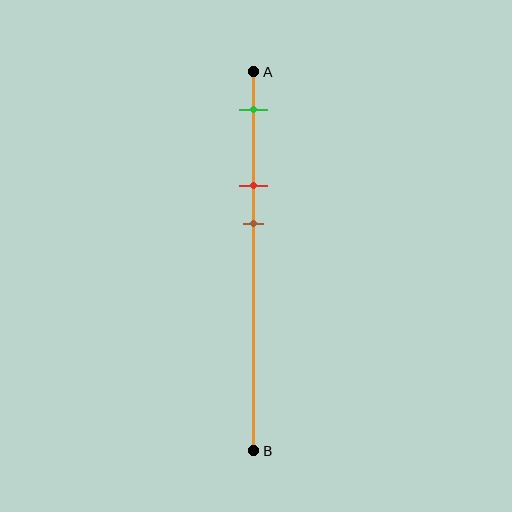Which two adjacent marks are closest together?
The red and brown marks are the closest adjacent pair.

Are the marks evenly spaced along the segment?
Yes, the marks are approximately evenly spaced.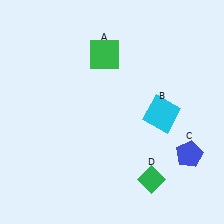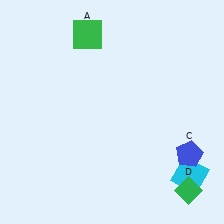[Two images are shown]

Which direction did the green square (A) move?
The green square (A) moved up.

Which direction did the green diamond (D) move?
The green diamond (D) moved right.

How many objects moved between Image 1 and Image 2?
3 objects moved between the two images.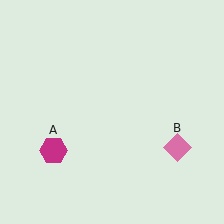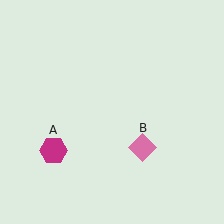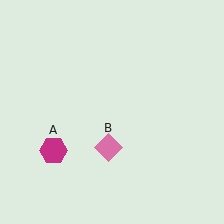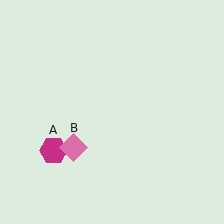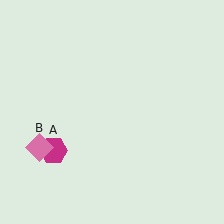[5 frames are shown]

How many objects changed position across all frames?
1 object changed position: pink diamond (object B).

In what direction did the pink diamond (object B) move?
The pink diamond (object B) moved left.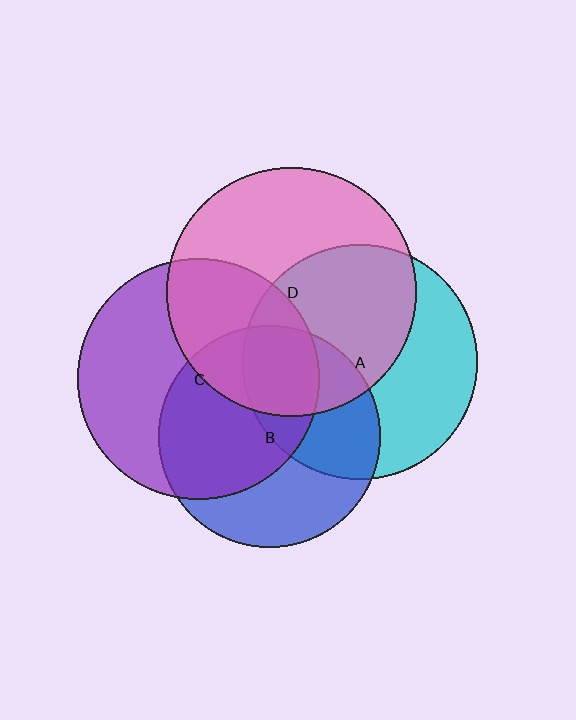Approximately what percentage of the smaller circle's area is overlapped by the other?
Approximately 40%.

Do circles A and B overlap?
Yes.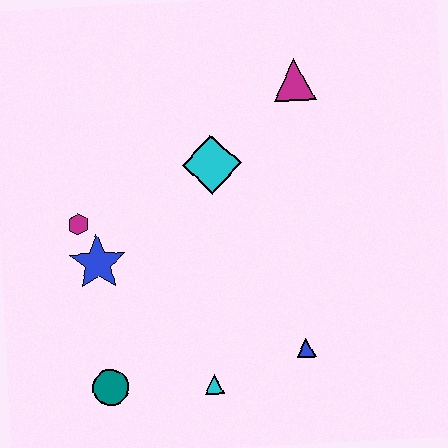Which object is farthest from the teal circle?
The magenta triangle is farthest from the teal circle.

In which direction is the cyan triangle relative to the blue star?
The cyan triangle is below the blue star.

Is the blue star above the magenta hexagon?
No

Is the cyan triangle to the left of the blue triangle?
Yes